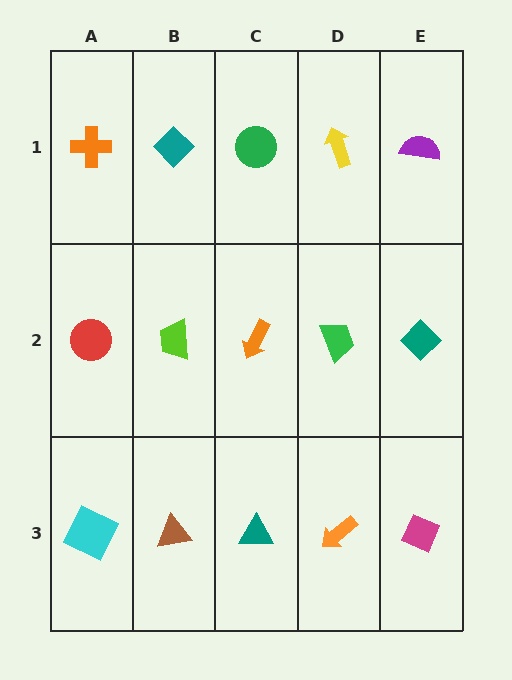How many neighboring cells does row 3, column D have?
3.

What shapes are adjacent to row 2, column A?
An orange cross (row 1, column A), a cyan square (row 3, column A), a lime trapezoid (row 2, column B).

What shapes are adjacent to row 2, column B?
A teal diamond (row 1, column B), a brown triangle (row 3, column B), a red circle (row 2, column A), an orange arrow (row 2, column C).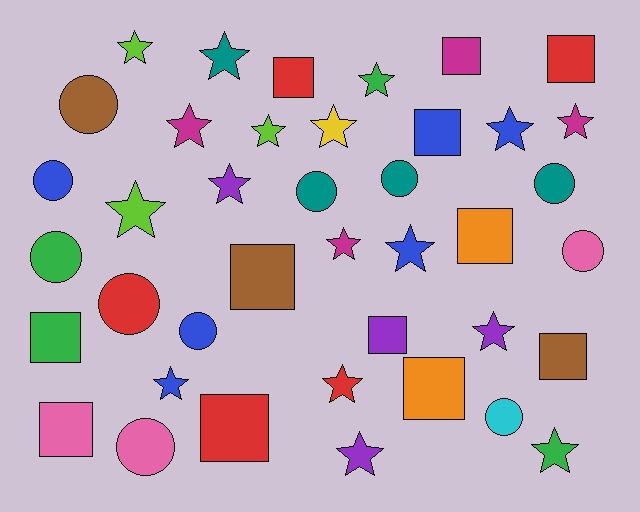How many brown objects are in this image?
There are 3 brown objects.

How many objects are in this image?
There are 40 objects.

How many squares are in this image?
There are 12 squares.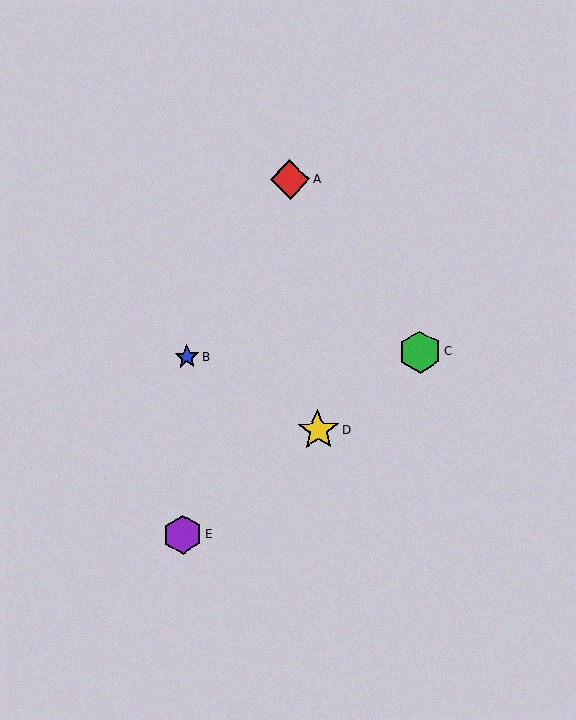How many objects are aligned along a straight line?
3 objects (C, D, E) are aligned along a straight line.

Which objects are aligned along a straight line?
Objects C, D, E are aligned along a straight line.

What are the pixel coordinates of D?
Object D is at (318, 430).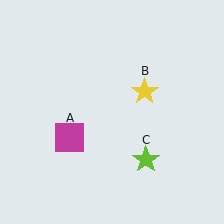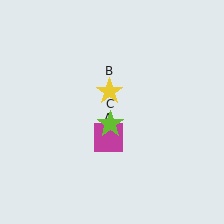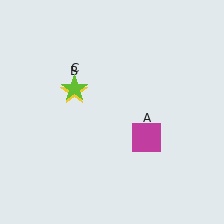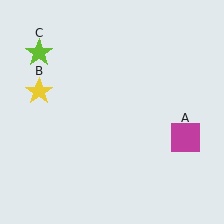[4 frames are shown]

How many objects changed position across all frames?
3 objects changed position: magenta square (object A), yellow star (object B), lime star (object C).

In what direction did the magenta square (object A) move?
The magenta square (object A) moved right.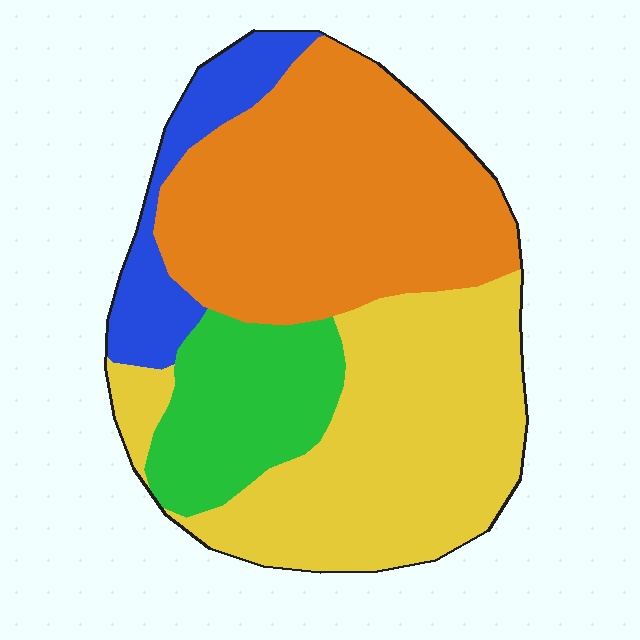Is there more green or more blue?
Green.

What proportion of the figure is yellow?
Yellow takes up about three eighths (3/8) of the figure.